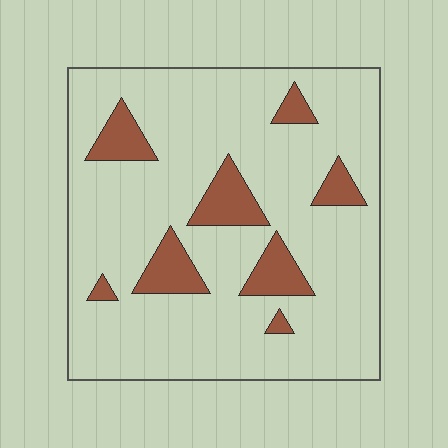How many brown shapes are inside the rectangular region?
8.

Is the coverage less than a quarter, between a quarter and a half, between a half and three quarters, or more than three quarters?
Less than a quarter.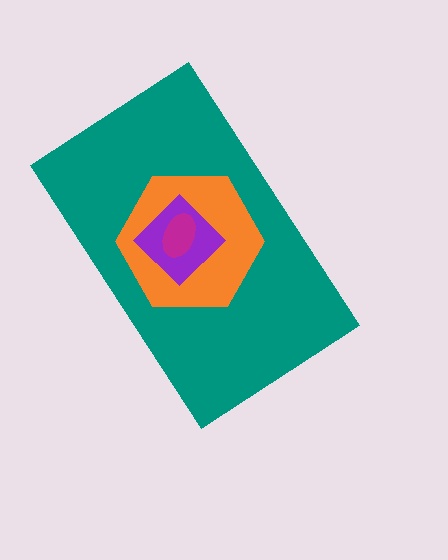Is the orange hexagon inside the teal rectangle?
Yes.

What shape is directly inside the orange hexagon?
The purple diamond.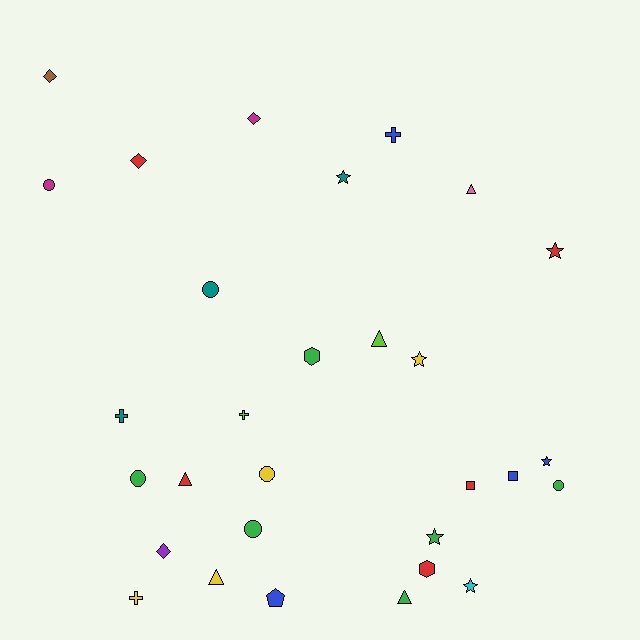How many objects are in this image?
There are 30 objects.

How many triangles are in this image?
There are 5 triangles.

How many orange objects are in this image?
There are no orange objects.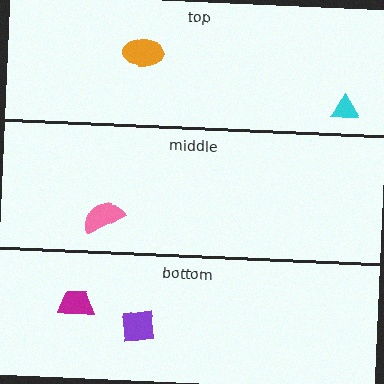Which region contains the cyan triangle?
The top region.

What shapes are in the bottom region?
The magenta trapezoid, the purple square.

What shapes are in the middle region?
The pink semicircle.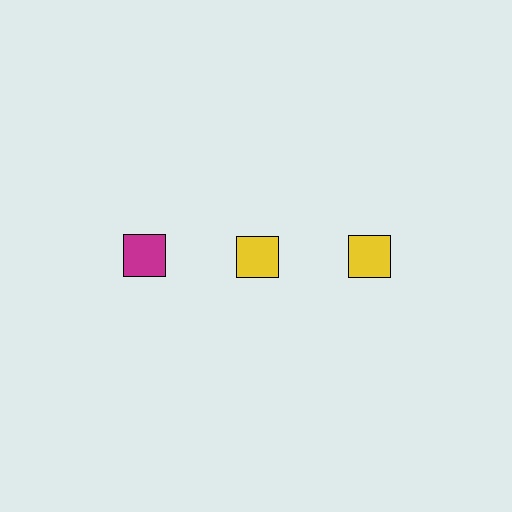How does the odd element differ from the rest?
It has a different color: magenta instead of yellow.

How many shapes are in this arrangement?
There are 3 shapes arranged in a grid pattern.